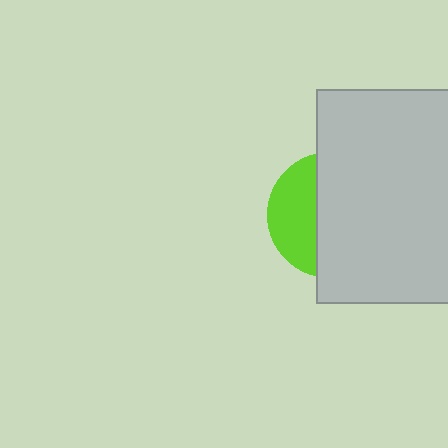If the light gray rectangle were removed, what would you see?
You would see the complete lime circle.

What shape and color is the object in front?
The object in front is a light gray rectangle.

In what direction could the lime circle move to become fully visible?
The lime circle could move left. That would shift it out from behind the light gray rectangle entirely.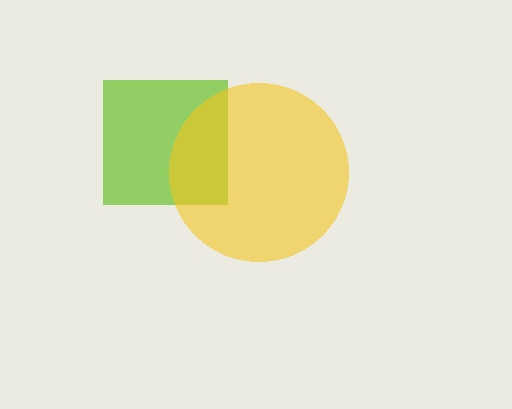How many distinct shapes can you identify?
There are 2 distinct shapes: a lime square, a yellow circle.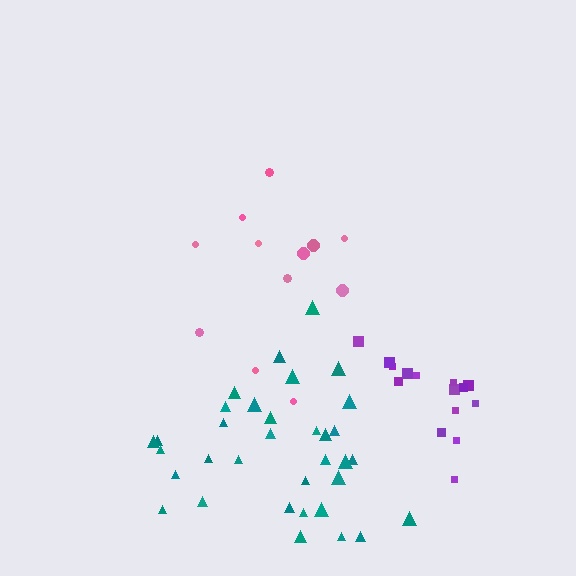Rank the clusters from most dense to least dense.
purple, teal, pink.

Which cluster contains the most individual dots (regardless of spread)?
Teal (34).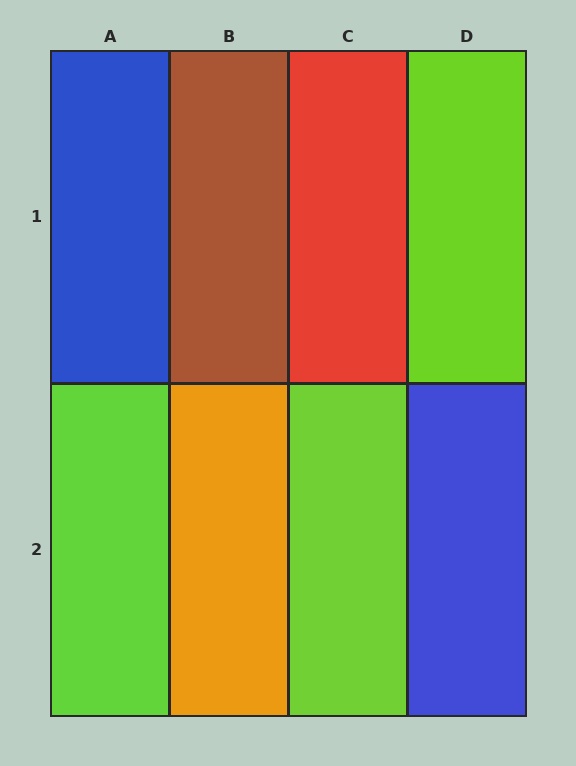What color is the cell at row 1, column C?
Red.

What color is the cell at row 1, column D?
Lime.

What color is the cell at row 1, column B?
Brown.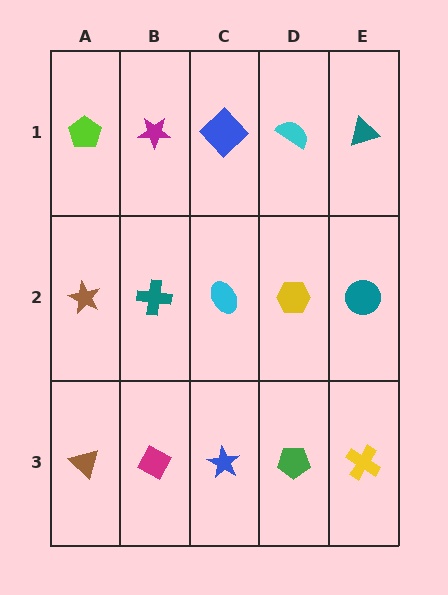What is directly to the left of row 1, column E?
A cyan semicircle.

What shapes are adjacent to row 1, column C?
A cyan ellipse (row 2, column C), a magenta star (row 1, column B), a cyan semicircle (row 1, column D).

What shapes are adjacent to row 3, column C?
A cyan ellipse (row 2, column C), a magenta diamond (row 3, column B), a green pentagon (row 3, column D).